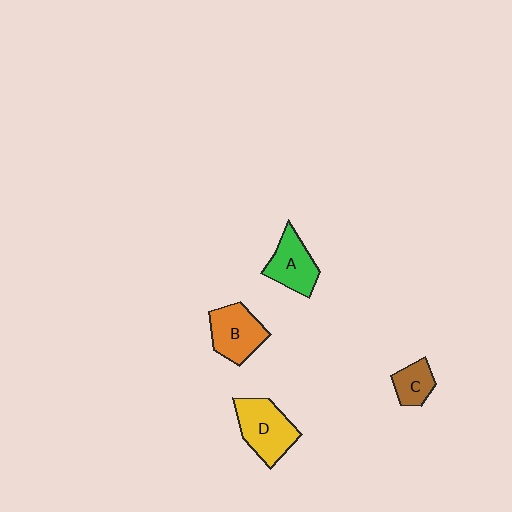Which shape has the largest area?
Shape D (yellow).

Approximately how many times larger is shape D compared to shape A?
Approximately 1.3 times.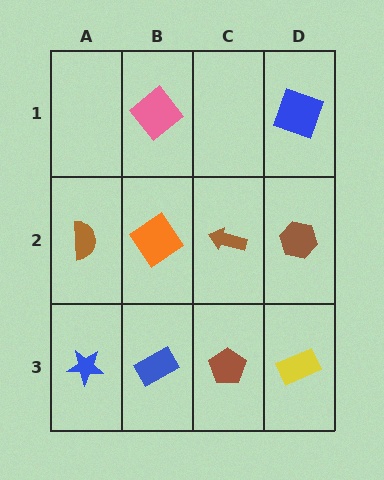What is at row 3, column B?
A blue rectangle.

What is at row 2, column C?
A brown arrow.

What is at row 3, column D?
A yellow rectangle.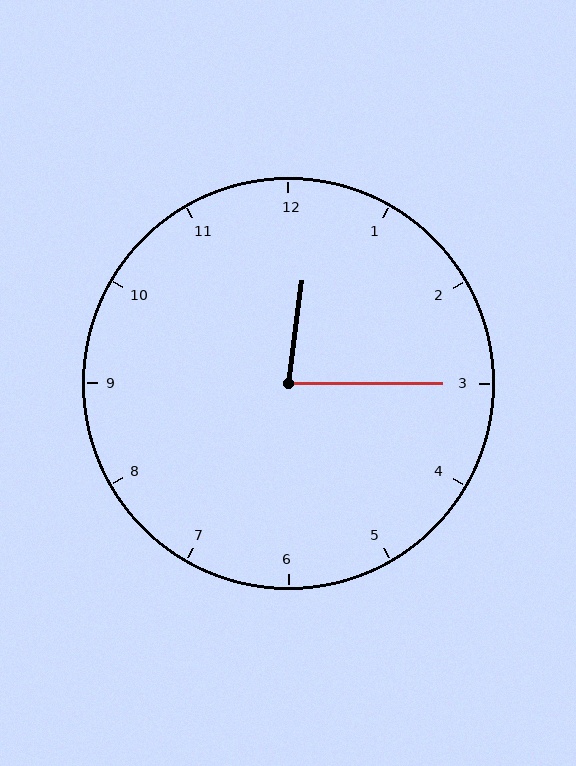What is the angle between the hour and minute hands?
Approximately 82 degrees.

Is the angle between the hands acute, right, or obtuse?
It is acute.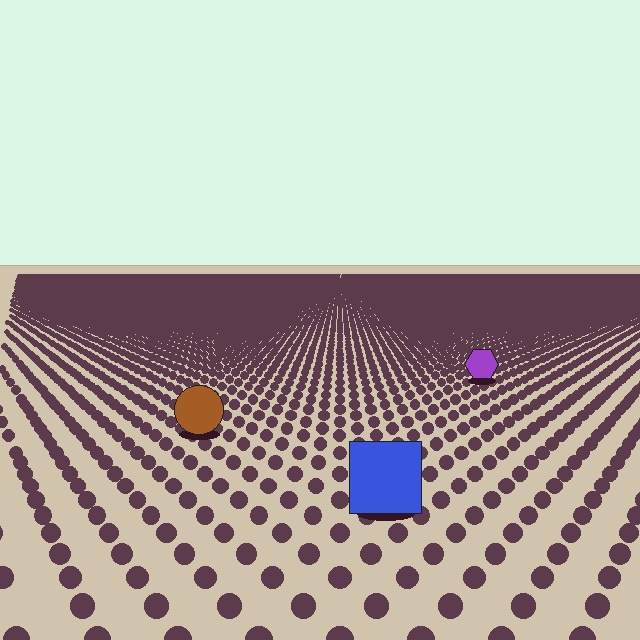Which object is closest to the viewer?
The blue square is closest. The texture marks near it are larger and more spread out.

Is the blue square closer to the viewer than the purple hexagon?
Yes. The blue square is closer — you can tell from the texture gradient: the ground texture is coarser near it.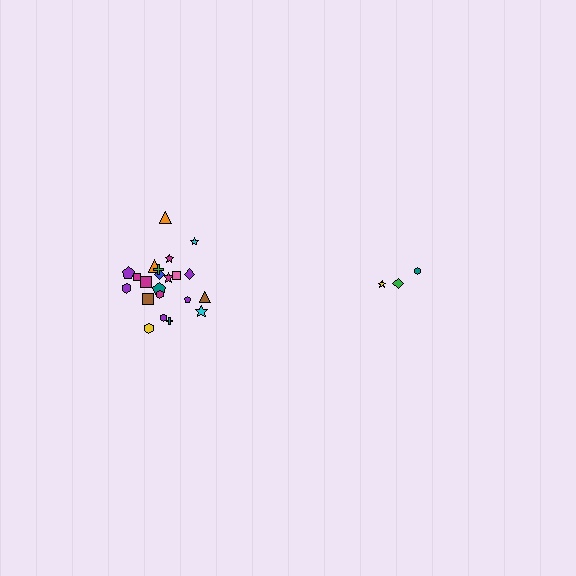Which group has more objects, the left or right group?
The left group.